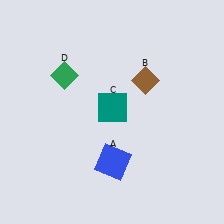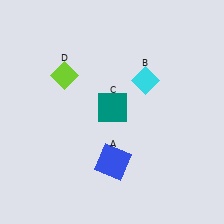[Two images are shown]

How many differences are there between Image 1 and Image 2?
There are 2 differences between the two images.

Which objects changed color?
B changed from brown to cyan. D changed from green to lime.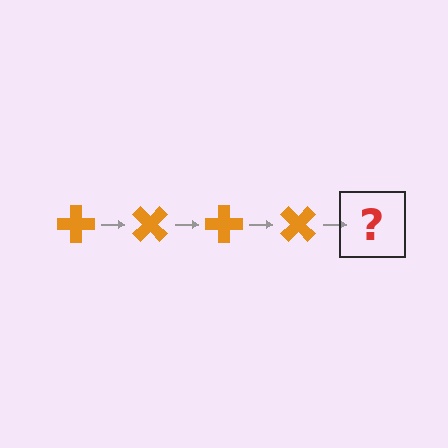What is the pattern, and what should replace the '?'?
The pattern is that the cross rotates 45 degrees each step. The '?' should be an orange cross rotated 180 degrees.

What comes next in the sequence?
The next element should be an orange cross rotated 180 degrees.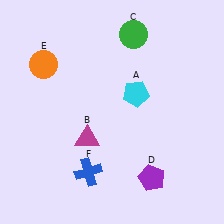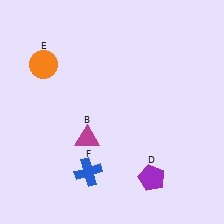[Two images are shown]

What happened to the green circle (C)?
The green circle (C) was removed in Image 2. It was in the top-right area of Image 1.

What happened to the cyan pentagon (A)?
The cyan pentagon (A) was removed in Image 2. It was in the top-right area of Image 1.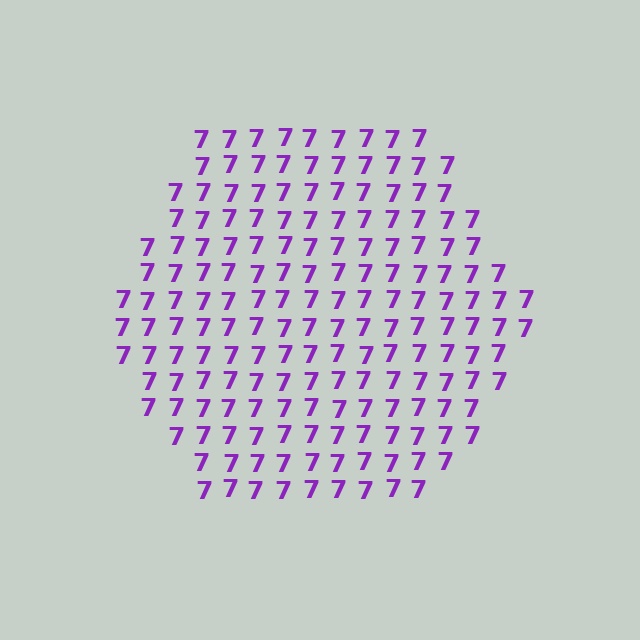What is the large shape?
The large shape is a hexagon.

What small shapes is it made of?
It is made of small digit 7's.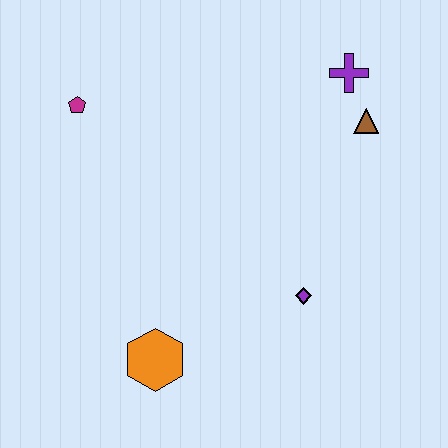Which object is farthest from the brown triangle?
The orange hexagon is farthest from the brown triangle.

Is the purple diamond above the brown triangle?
No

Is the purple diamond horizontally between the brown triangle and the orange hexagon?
Yes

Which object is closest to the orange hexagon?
The purple diamond is closest to the orange hexagon.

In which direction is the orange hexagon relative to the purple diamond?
The orange hexagon is to the left of the purple diamond.